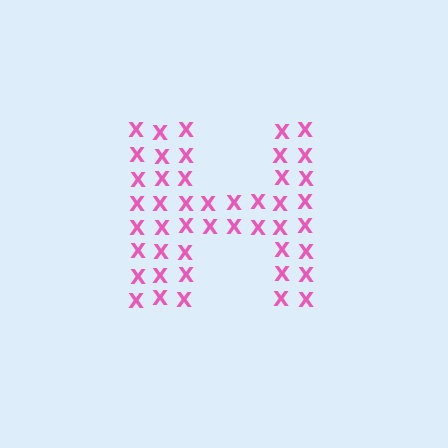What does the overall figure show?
The overall figure shows the letter H.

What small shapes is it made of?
It is made of small letter X's.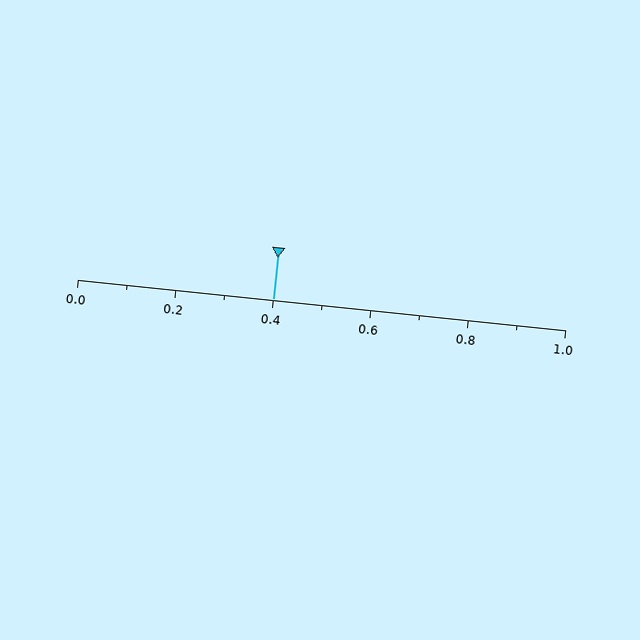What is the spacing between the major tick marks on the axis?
The major ticks are spaced 0.2 apart.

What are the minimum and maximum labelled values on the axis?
The axis runs from 0.0 to 1.0.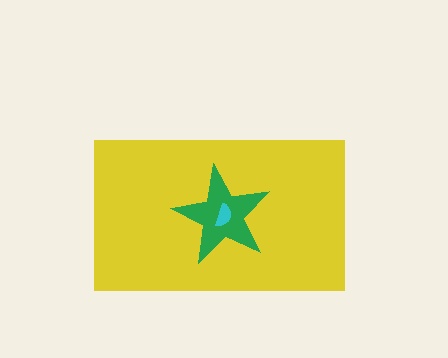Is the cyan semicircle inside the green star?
Yes.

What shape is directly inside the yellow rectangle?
The green star.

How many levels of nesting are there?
3.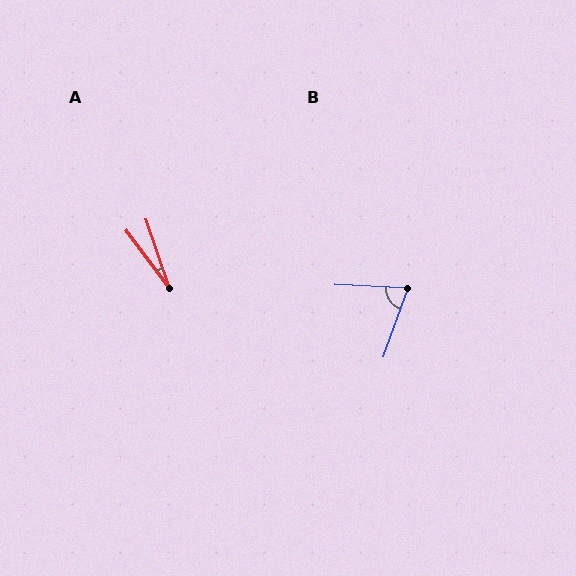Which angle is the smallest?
A, at approximately 18 degrees.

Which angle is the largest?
B, at approximately 73 degrees.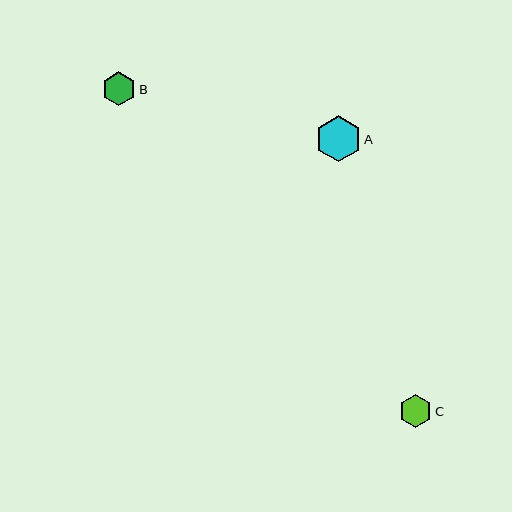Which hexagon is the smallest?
Hexagon C is the smallest with a size of approximately 33 pixels.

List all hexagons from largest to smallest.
From largest to smallest: A, B, C.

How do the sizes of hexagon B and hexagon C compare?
Hexagon B and hexagon C are approximately the same size.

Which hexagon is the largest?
Hexagon A is the largest with a size of approximately 46 pixels.